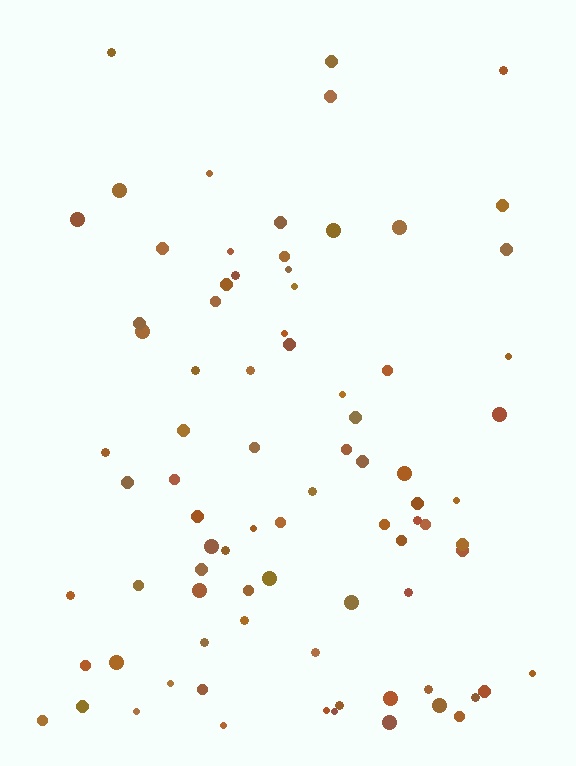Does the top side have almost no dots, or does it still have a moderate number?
Still a moderate number, just noticeably fewer than the bottom.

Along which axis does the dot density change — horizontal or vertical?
Vertical.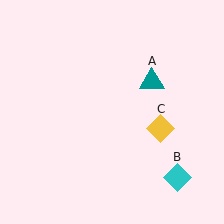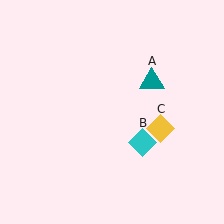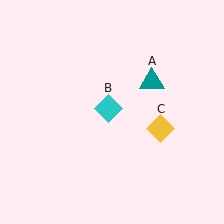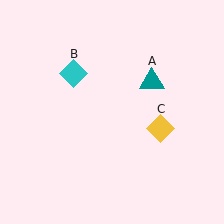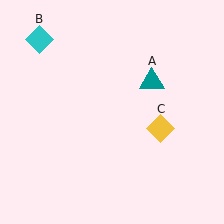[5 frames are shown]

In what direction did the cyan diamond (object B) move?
The cyan diamond (object B) moved up and to the left.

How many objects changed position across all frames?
1 object changed position: cyan diamond (object B).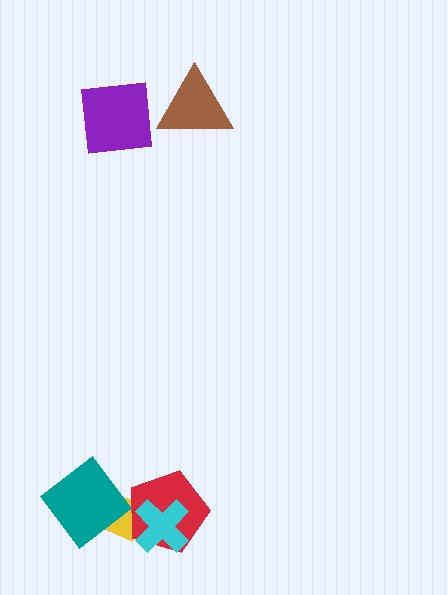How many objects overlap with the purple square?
0 objects overlap with the purple square.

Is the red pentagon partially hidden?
Yes, it is partially covered by another shape.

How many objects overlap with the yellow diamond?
3 objects overlap with the yellow diamond.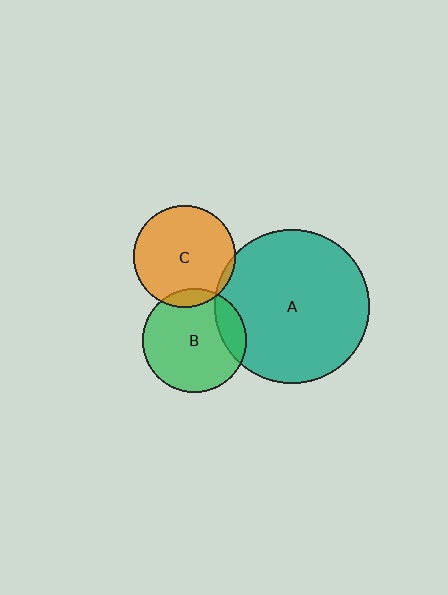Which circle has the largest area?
Circle A (teal).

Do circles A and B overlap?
Yes.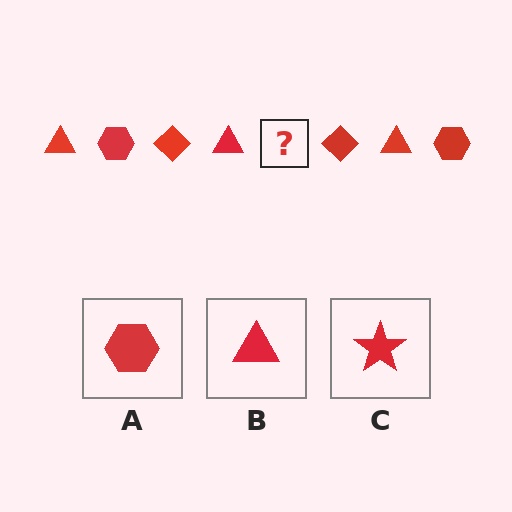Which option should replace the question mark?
Option A.